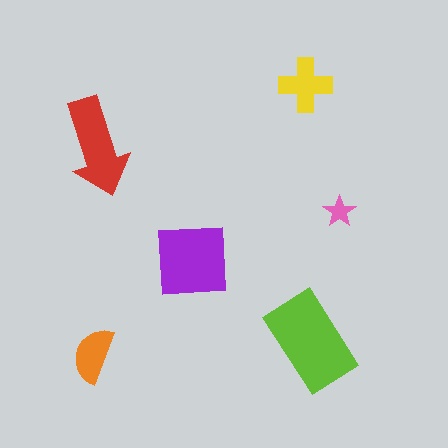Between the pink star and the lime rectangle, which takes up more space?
The lime rectangle.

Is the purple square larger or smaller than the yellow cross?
Larger.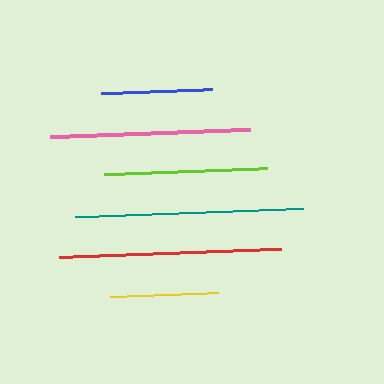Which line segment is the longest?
The teal line is the longest at approximately 228 pixels.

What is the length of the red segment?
The red segment is approximately 222 pixels long.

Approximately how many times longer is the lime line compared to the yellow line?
The lime line is approximately 1.5 times the length of the yellow line.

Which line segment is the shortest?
The yellow line is the shortest at approximately 108 pixels.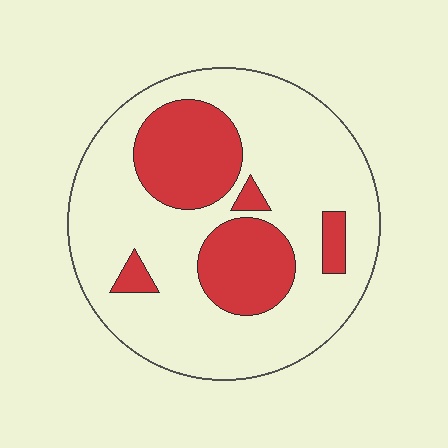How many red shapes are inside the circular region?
5.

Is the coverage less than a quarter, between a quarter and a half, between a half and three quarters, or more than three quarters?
Between a quarter and a half.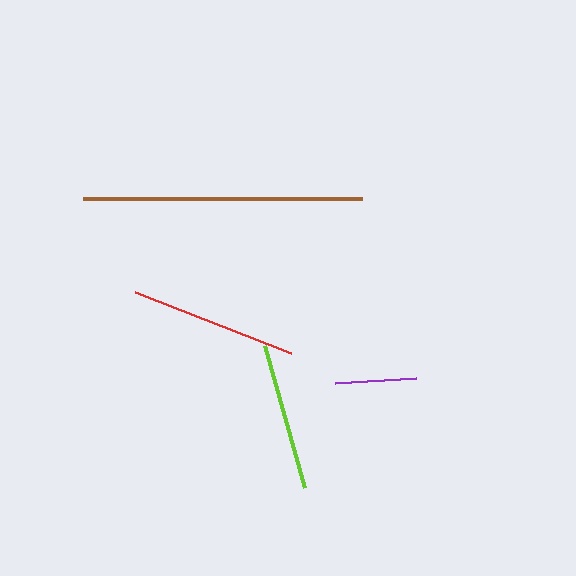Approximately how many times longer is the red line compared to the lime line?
The red line is approximately 1.1 times the length of the lime line.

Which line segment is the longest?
The brown line is the longest at approximately 280 pixels.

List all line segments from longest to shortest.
From longest to shortest: brown, red, lime, purple.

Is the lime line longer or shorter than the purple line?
The lime line is longer than the purple line.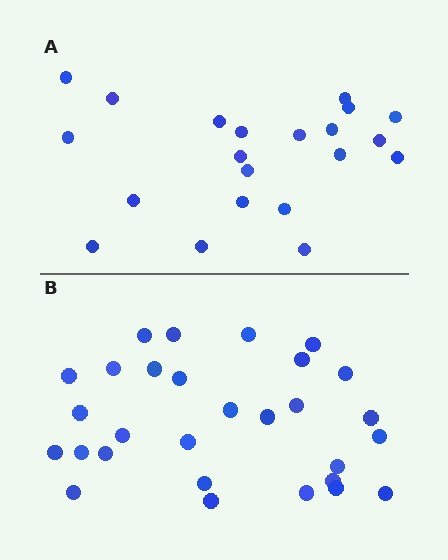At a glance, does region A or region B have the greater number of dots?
Region B (the bottom region) has more dots.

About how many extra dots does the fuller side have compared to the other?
Region B has roughly 8 or so more dots than region A.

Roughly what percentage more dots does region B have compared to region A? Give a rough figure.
About 40% more.